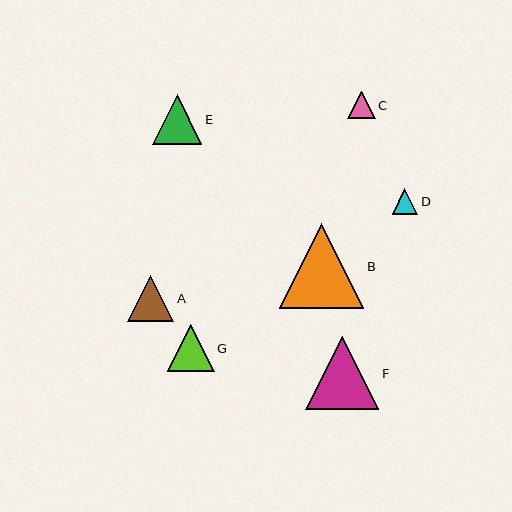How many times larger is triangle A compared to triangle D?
Triangle A is approximately 1.8 times the size of triangle D.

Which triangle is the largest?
Triangle B is the largest with a size of approximately 85 pixels.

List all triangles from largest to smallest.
From largest to smallest: B, F, E, G, A, C, D.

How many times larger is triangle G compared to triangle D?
Triangle G is approximately 1.8 times the size of triangle D.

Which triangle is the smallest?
Triangle D is the smallest with a size of approximately 26 pixels.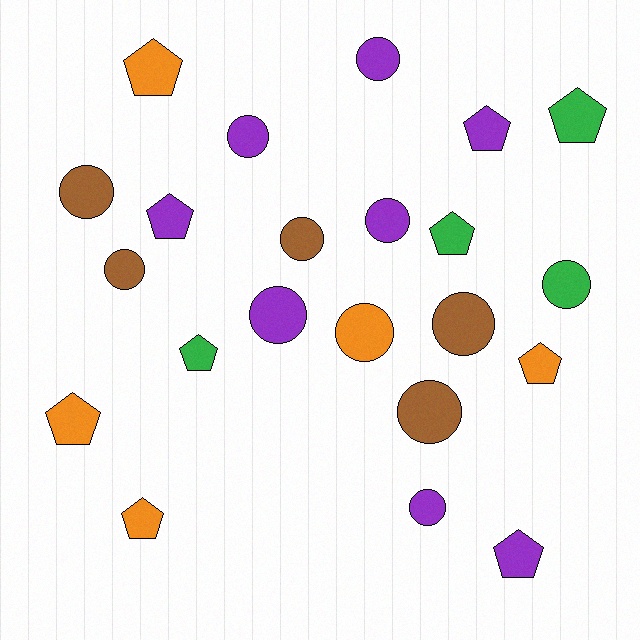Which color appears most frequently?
Purple, with 8 objects.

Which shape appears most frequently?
Circle, with 12 objects.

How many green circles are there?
There is 1 green circle.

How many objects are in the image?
There are 22 objects.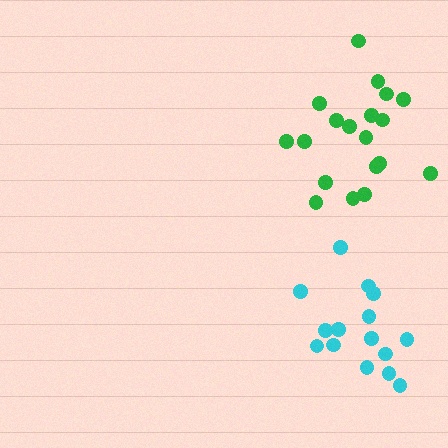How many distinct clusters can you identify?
There are 2 distinct clusters.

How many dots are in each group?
Group 1: 19 dots, Group 2: 15 dots (34 total).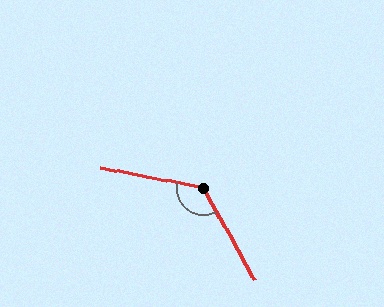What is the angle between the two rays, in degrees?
Approximately 131 degrees.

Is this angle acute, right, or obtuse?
It is obtuse.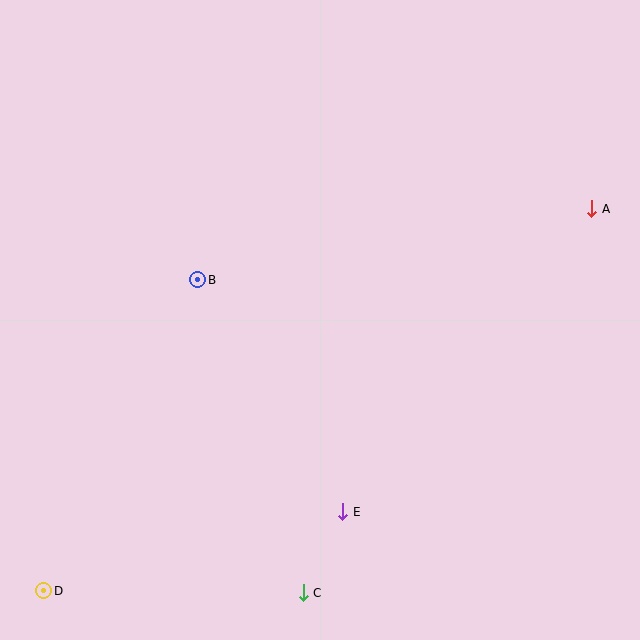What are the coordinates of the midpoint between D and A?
The midpoint between D and A is at (318, 400).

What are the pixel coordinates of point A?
Point A is at (592, 209).